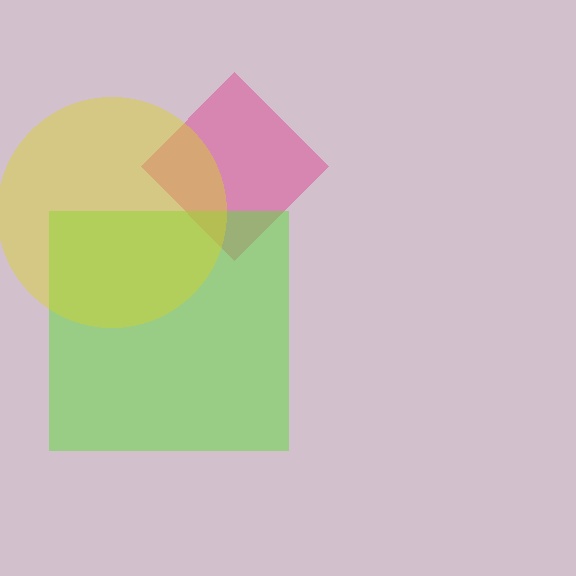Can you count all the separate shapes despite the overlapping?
Yes, there are 3 separate shapes.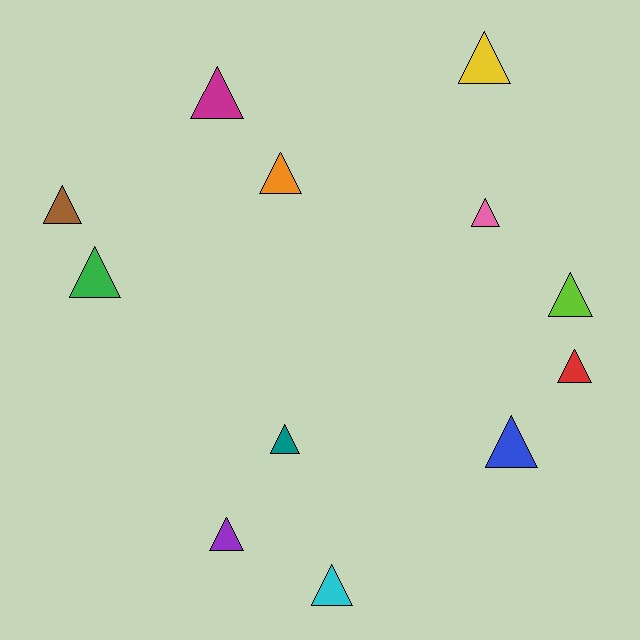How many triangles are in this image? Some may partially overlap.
There are 12 triangles.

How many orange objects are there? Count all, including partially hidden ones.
There is 1 orange object.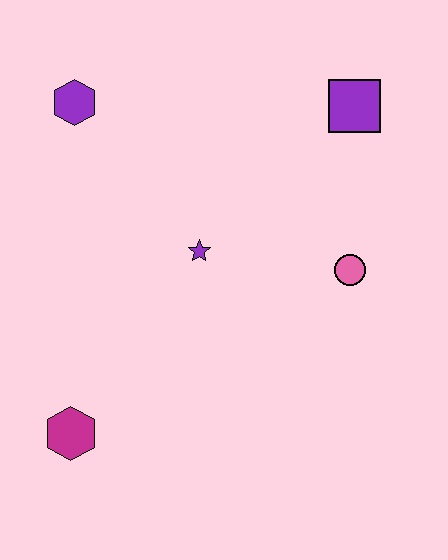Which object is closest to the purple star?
The pink circle is closest to the purple star.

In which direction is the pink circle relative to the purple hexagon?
The pink circle is to the right of the purple hexagon.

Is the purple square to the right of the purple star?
Yes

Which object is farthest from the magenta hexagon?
The purple square is farthest from the magenta hexagon.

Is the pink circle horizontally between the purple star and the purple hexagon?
No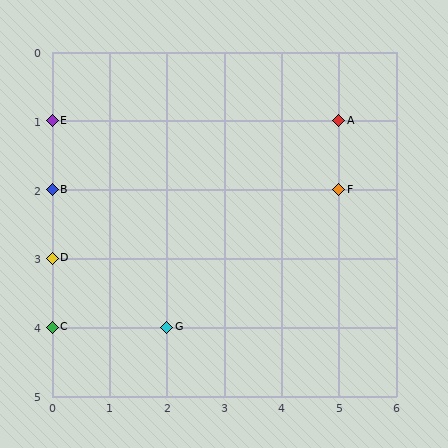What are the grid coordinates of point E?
Point E is at grid coordinates (0, 1).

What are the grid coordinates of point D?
Point D is at grid coordinates (0, 3).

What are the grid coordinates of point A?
Point A is at grid coordinates (5, 1).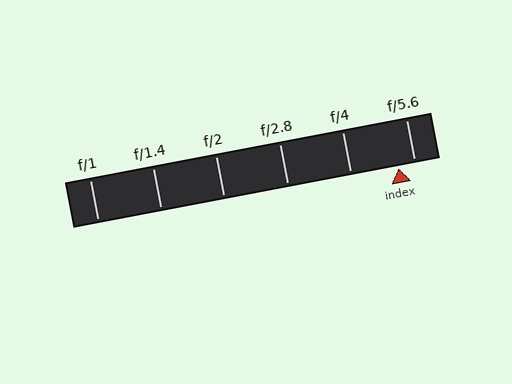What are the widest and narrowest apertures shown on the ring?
The widest aperture shown is f/1 and the narrowest is f/5.6.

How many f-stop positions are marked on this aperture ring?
There are 6 f-stop positions marked.